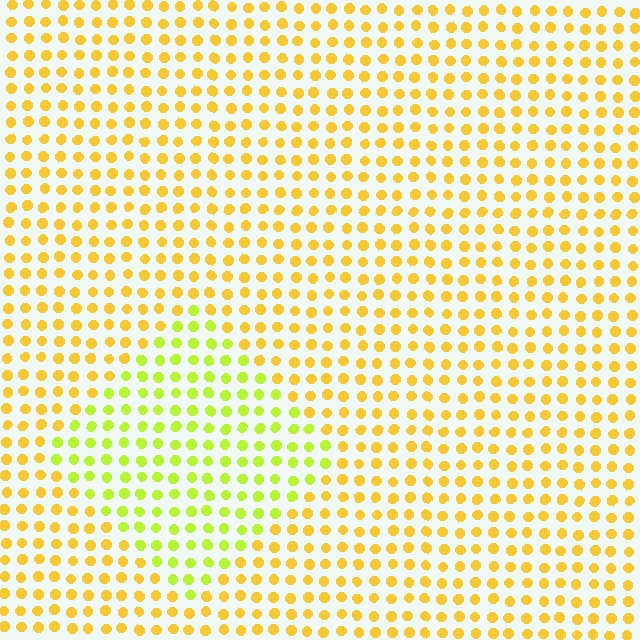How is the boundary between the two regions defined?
The boundary is defined purely by a slight shift in hue (about 34 degrees). Spacing, size, and orientation are identical on both sides.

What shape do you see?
I see a diamond.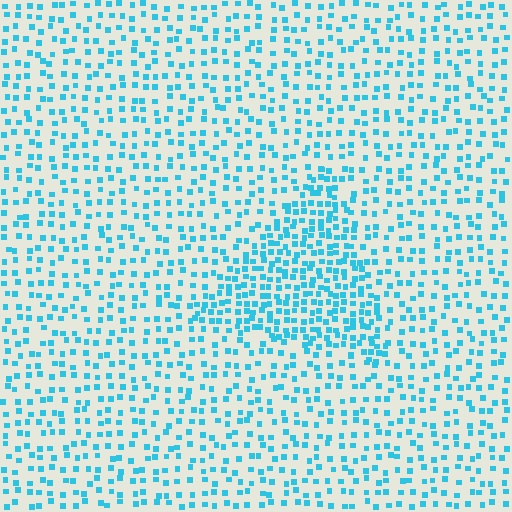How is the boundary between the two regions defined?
The boundary is defined by a change in element density (approximately 1.9x ratio). All elements are the same color, size, and shape.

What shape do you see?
I see a triangle.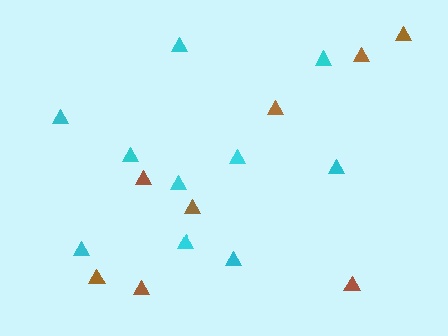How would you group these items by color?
There are 2 groups: one group of brown triangles (8) and one group of cyan triangles (10).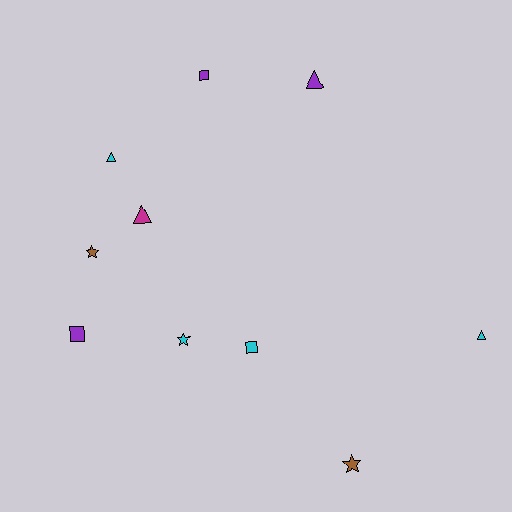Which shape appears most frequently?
Triangle, with 4 objects.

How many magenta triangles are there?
There is 1 magenta triangle.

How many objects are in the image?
There are 10 objects.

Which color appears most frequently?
Cyan, with 4 objects.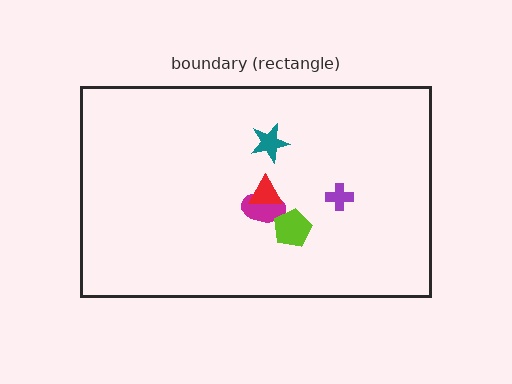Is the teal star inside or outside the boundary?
Inside.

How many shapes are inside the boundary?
6 inside, 0 outside.